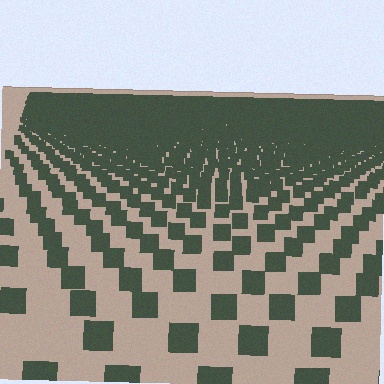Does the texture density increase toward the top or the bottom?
Density increases toward the top.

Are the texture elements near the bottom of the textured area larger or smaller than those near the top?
Larger. Near the bottom, elements are closer to the viewer and appear at a bigger on-screen size.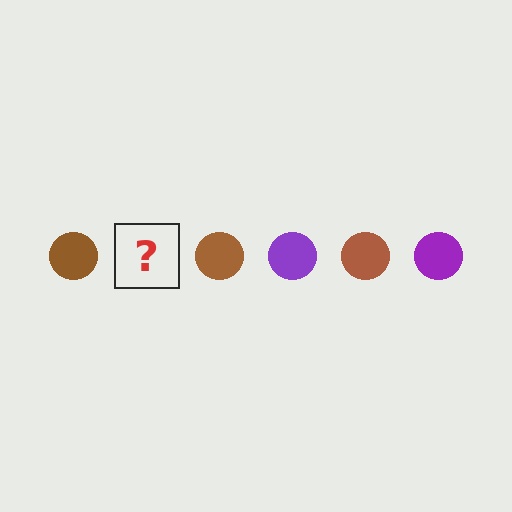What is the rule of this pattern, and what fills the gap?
The rule is that the pattern cycles through brown, purple circles. The gap should be filled with a purple circle.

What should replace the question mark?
The question mark should be replaced with a purple circle.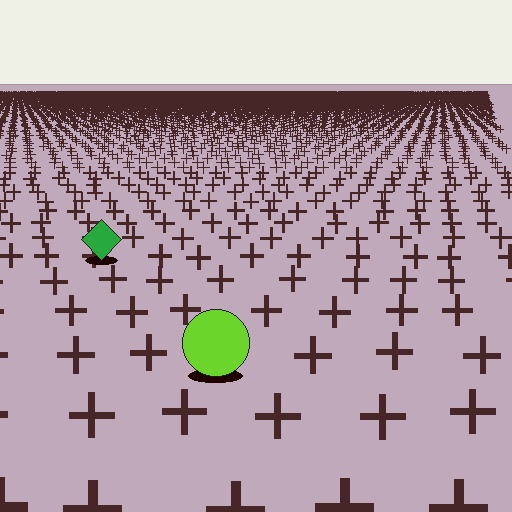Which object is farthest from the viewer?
The green diamond is farthest from the viewer. It appears smaller and the ground texture around it is denser.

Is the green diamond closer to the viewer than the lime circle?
No. The lime circle is closer — you can tell from the texture gradient: the ground texture is coarser near it.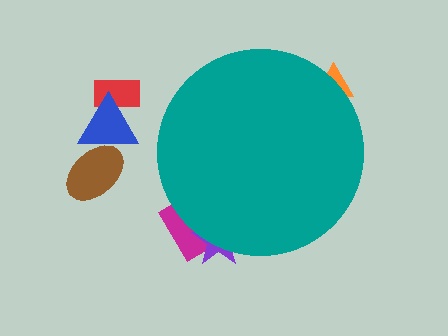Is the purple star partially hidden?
Yes, the purple star is partially hidden behind the teal circle.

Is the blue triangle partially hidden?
No, the blue triangle is fully visible.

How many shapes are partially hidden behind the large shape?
3 shapes are partially hidden.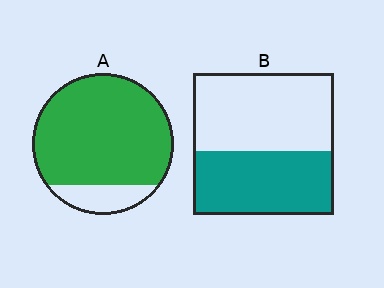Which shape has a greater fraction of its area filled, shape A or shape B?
Shape A.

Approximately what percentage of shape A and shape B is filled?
A is approximately 85% and B is approximately 45%.